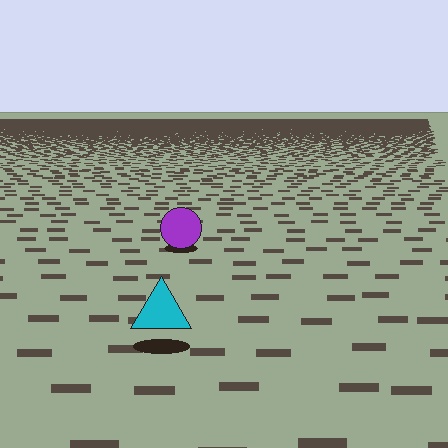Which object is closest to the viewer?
The cyan triangle is closest. The texture marks near it are larger and more spread out.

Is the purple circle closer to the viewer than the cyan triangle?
No. The cyan triangle is closer — you can tell from the texture gradient: the ground texture is coarser near it.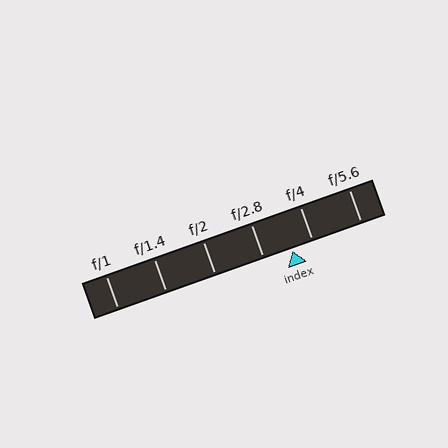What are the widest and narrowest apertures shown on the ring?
The widest aperture shown is f/1 and the narrowest is f/5.6.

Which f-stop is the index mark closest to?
The index mark is closest to f/4.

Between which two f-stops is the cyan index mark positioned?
The index mark is between f/2.8 and f/4.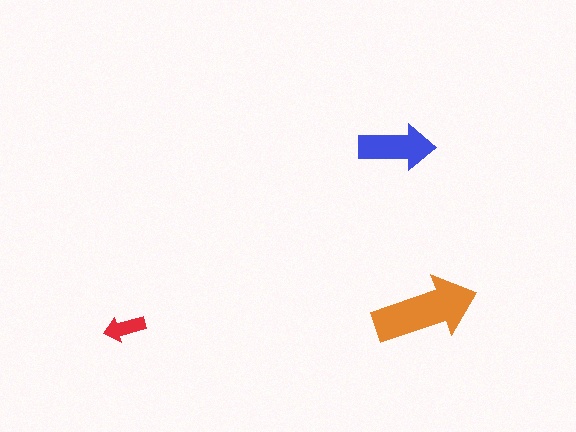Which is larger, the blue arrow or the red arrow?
The blue one.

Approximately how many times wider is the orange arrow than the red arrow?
About 2.5 times wider.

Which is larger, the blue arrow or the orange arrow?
The orange one.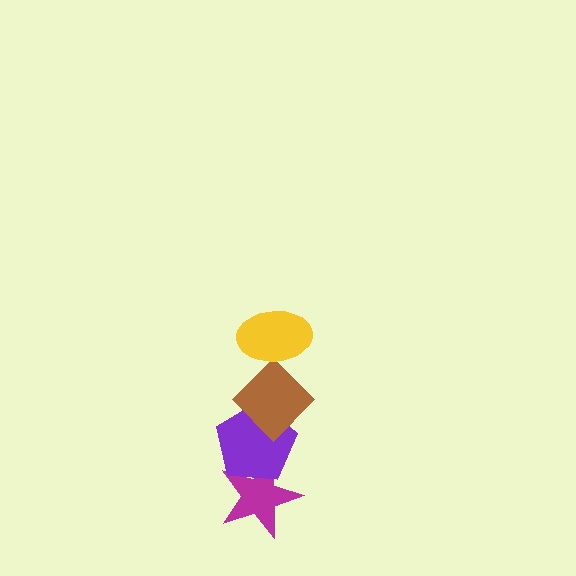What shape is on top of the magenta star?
The purple pentagon is on top of the magenta star.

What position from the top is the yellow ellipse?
The yellow ellipse is 1st from the top.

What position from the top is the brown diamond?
The brown diamond is 2nd from the top.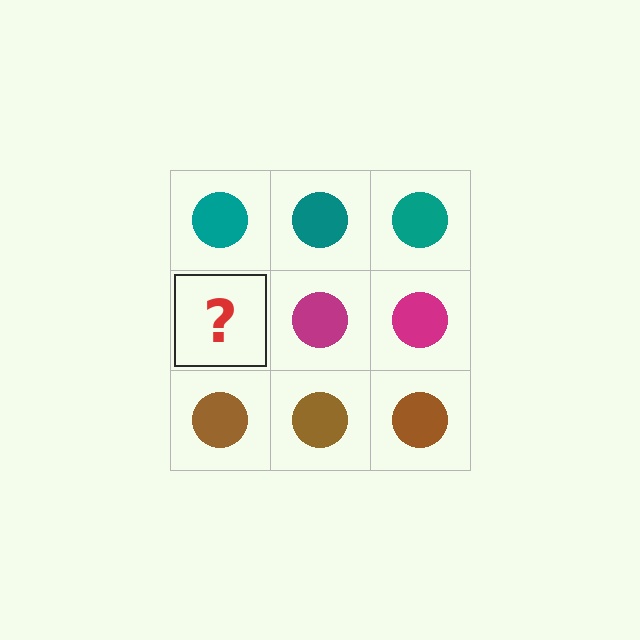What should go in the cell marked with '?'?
The missing cell should contain a magenta circle.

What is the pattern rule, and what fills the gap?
The rule is that each row has a consistent color. The gap should be filled with a magenta circle.